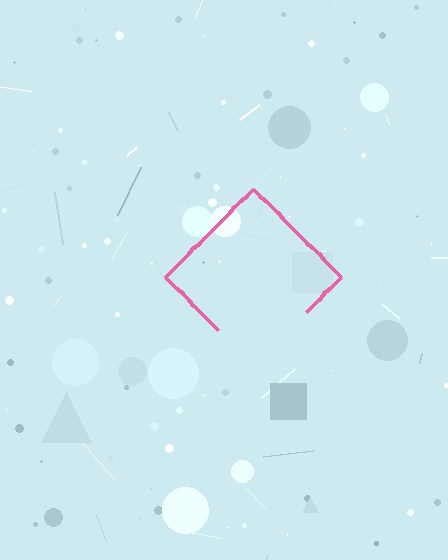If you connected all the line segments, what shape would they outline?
They would outline a diamond.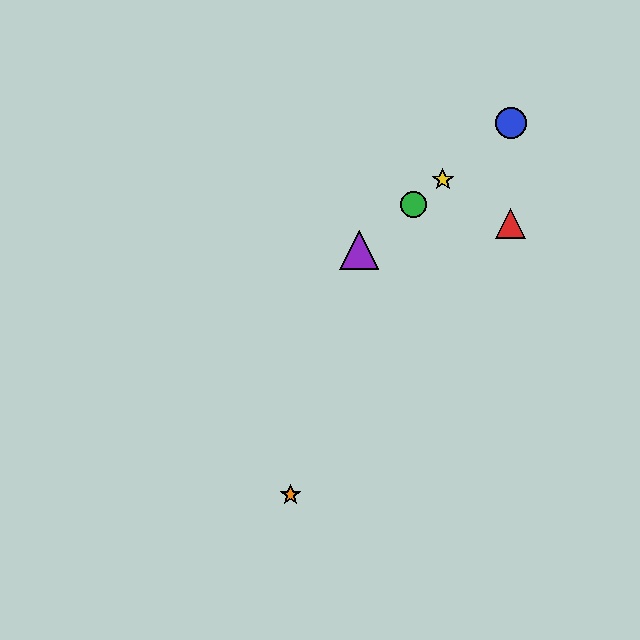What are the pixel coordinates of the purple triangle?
The purple triangle is at (359, 250).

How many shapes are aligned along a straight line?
4 shapes (the blue circle, the green circle, the yellow star, the purple triangle) are aligned along a straight line.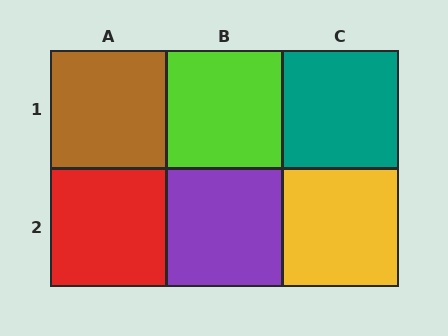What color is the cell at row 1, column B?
Lime.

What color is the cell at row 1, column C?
Teal.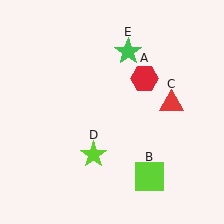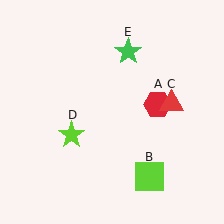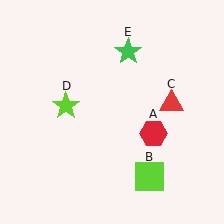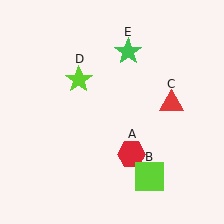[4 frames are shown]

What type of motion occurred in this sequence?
The red hexagon (object A), lime star (object D) rotated clockwise around the center of the scene.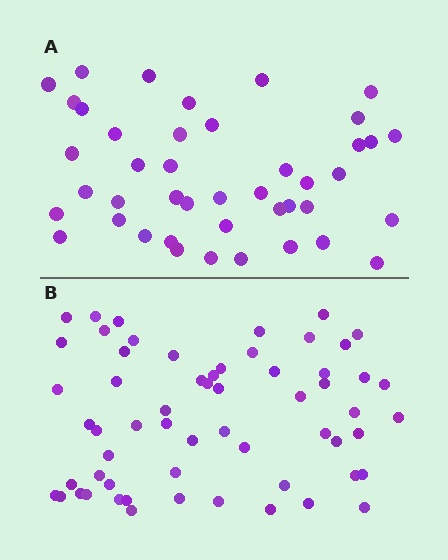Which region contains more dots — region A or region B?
Region B (the bottom region) has more dots.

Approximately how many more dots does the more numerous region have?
Region B has approximately 15 more dots than region A.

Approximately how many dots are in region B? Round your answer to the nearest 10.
About 60 dots.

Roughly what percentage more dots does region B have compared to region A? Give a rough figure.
About 40% more.